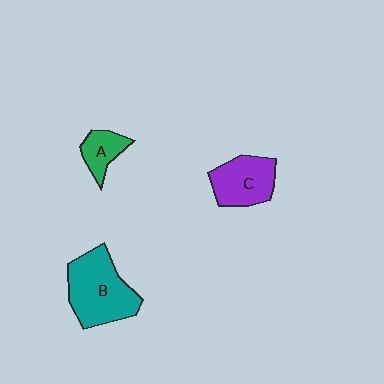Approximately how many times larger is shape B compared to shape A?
Approximately 2.6 times.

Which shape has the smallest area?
Shape A (green).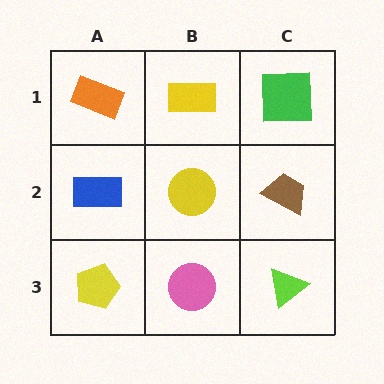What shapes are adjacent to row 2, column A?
An orange rectangle (row 1, column A), a yellow pentagon (row 3, column A), a yellow circle (row 2, column B).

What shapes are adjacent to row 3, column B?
A yellow circle (row 2, column B), a yellow pentagon (row 3, column A), a lime triangle (row 3, column C).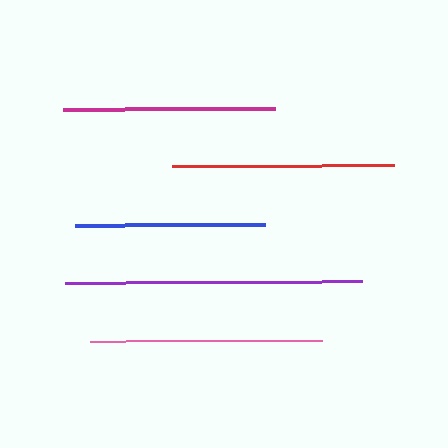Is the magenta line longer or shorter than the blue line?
The magenta line is longer than the blue line.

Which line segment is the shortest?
The blue line is the shortest at approximately 190 pixels.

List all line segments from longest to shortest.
From longest to shortest: purple, pink, red, magenta, blue.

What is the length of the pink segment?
The pink segment is approximately 232 pixels long.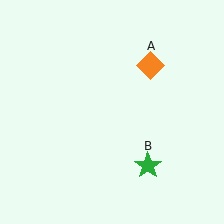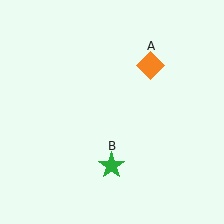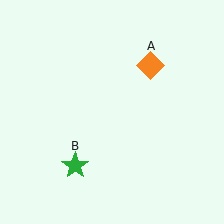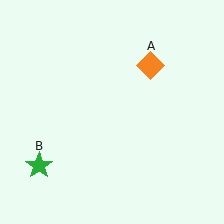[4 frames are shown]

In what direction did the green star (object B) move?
The green star (object B) moved left.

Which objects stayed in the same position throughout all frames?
Orange diamond (object A) remained stationary.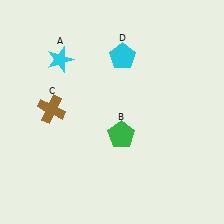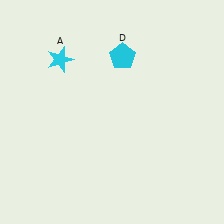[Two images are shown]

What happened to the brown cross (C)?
The brown cross (C) was removed in Image 2. It was in the top-left area of Image 1.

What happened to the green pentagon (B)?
The green pentagon (B) was removed in Image 2. It was in the bottom-right area of Image 1.